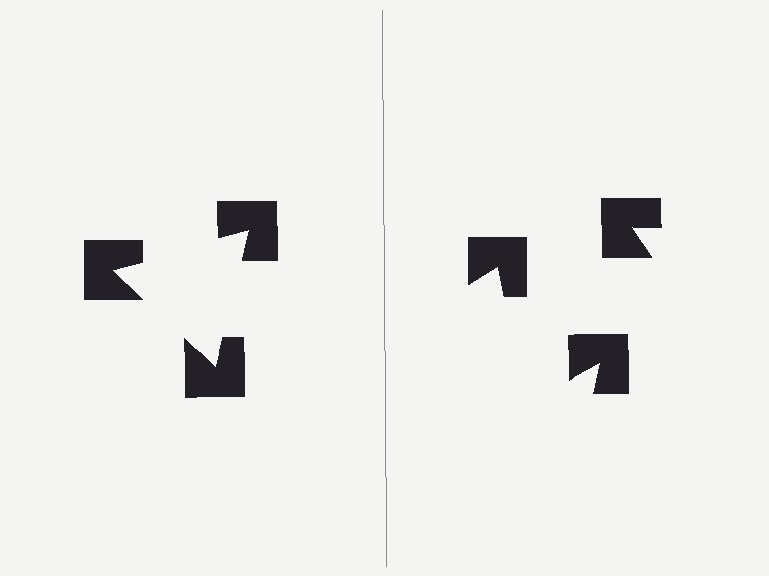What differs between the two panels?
The notched squares are positioned identically on both sides; only the wedge orientations differ. On the left they align to a triangle; on the right they are misaligned.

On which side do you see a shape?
An illusory triangle appears on the left side. On the right side the wedge cuts are rotated, so no coherent shape forms.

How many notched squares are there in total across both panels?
6 — 3 on each side.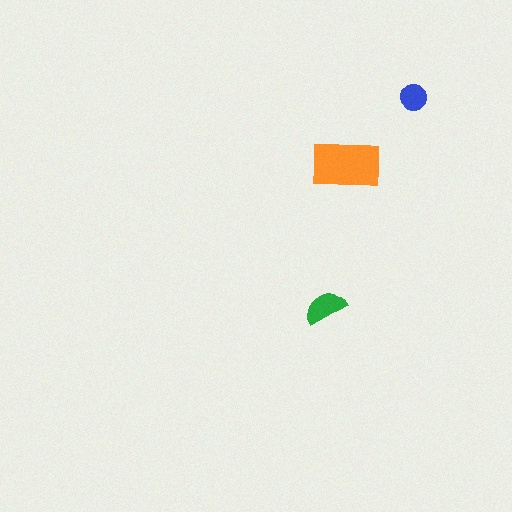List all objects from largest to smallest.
The orange rectangle, the green semicircle, the blue circle.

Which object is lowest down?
The green semicircle is bottommost.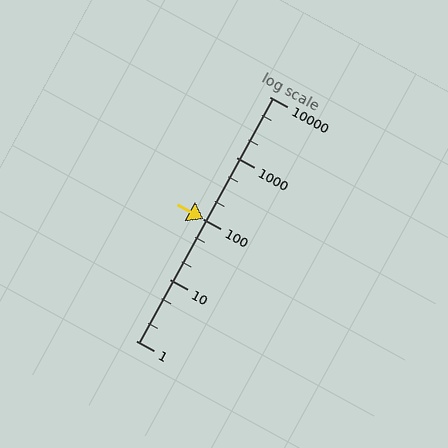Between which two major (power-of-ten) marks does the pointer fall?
The pointer is between 10 and 100.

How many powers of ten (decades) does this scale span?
The scale spans 4 decades, from 1 to 10000.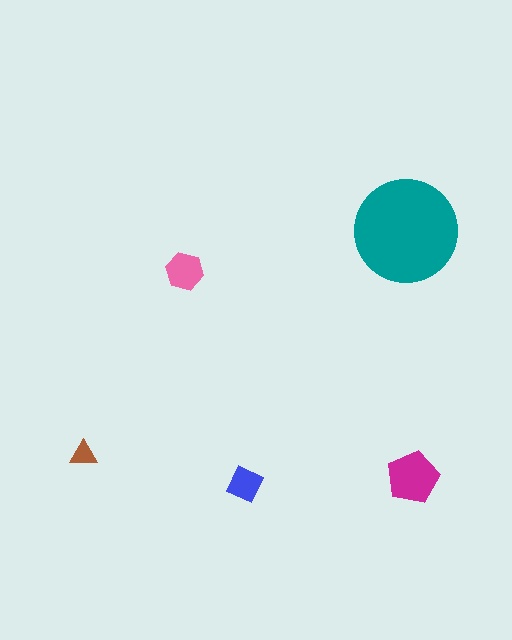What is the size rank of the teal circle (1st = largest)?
1st.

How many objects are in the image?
There are 5 objects in the image.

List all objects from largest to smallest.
The teal circle, the magenta pentagon, the pink hexagon, the blue diamond, the brown triangle.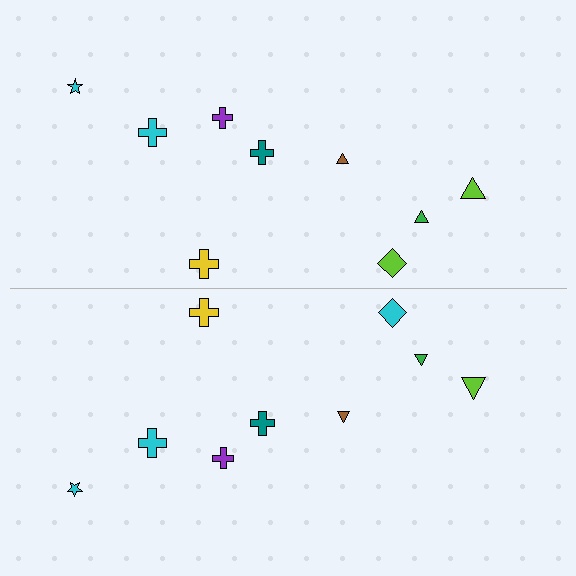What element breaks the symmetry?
The cyan diamond on the bottom side breaks the symmetry — its mirror counterpart is lime.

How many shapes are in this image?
There are 18 shapes in this image.